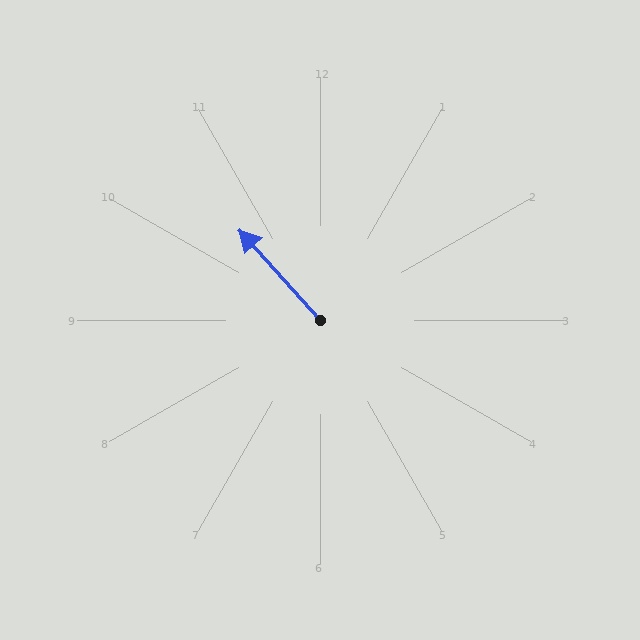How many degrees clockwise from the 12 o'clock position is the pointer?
Approximately 318 degrees.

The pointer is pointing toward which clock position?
Roughly 11 o'clock.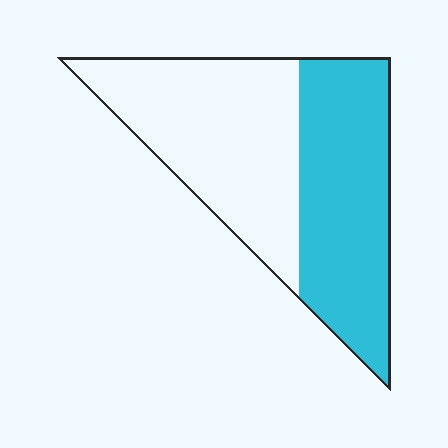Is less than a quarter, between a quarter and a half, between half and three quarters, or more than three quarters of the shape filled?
Between a quarter and a half.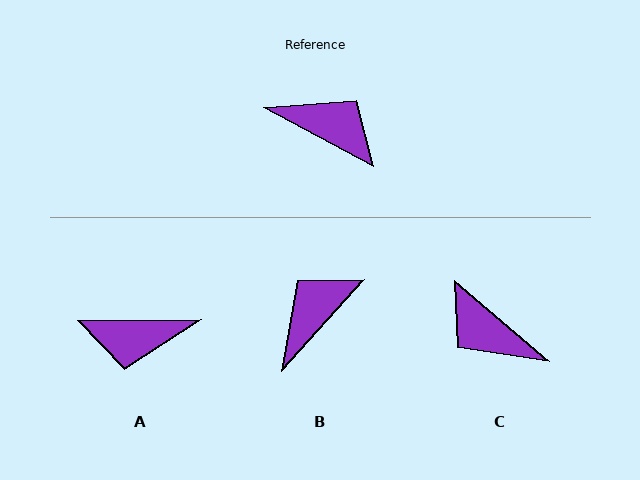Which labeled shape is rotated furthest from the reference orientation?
C, about 167 degrees away.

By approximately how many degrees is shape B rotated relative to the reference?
Approximately 76 degrees counter-clockwise.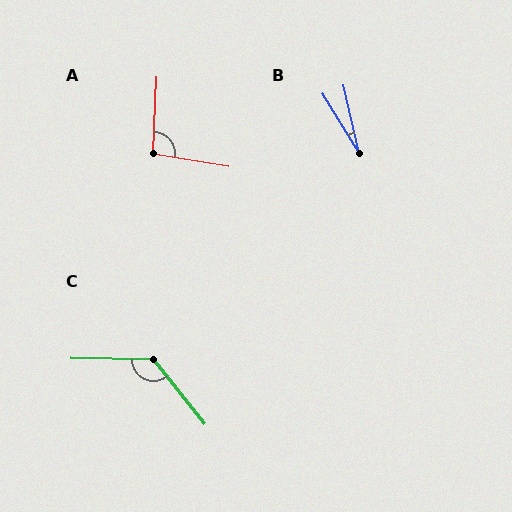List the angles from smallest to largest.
B (19°), A (97°), C (130°).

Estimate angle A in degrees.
Approximately 97 degrees.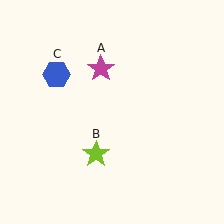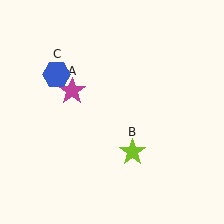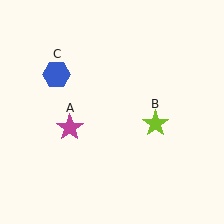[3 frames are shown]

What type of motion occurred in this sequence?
The magenta star (object A), lime star (object B) rotated counterclockwise around the center of the scene.